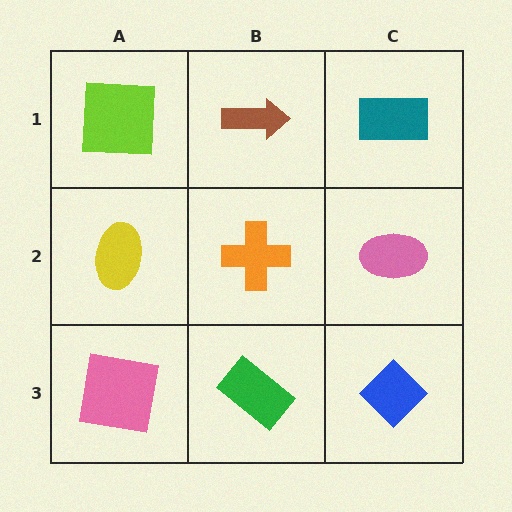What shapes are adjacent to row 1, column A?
A yellow ellipse (row 2, column A), a brown arrow (row 1, column B).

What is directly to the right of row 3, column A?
A green rectangle.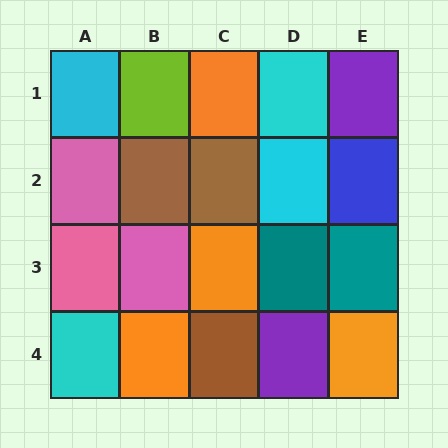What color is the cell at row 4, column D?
Purple.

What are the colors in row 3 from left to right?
Pink, pink, orange, teal, teal.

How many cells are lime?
1 cell is lime.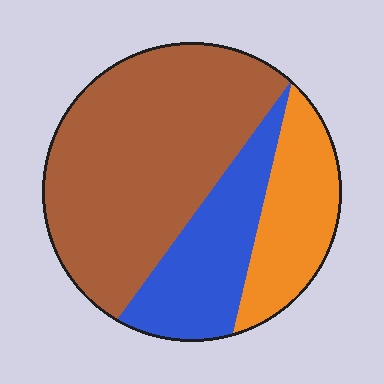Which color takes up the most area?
Brown, at roughly 55%.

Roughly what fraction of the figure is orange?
Orange takes up less than a quarter of the figure.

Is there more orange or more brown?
Brown.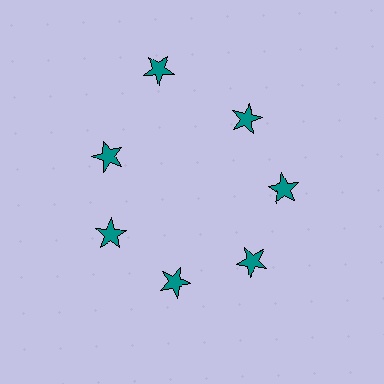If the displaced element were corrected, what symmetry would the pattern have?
It would have 7-fold rotational symmetry — the pattern would map onto itself every 51 degrees.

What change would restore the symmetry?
The symmetry would be restored by moving it inward, back onto the ring so that all 7 stars sit at equal angles and equal distance from the center.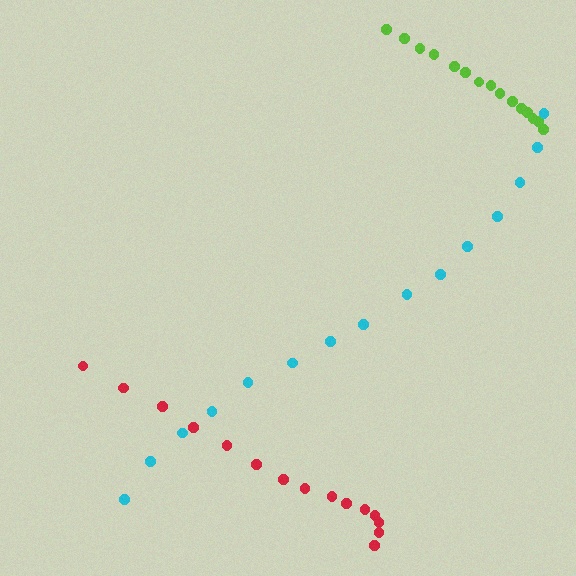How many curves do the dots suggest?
There are 3 distinct paths.